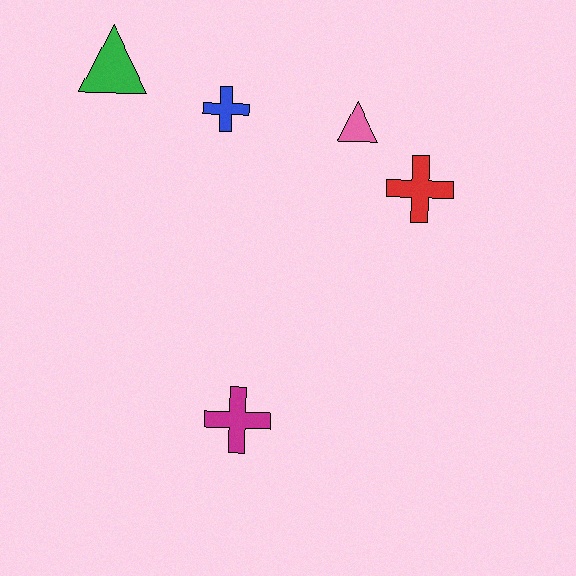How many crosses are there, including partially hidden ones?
There are 3 crosses.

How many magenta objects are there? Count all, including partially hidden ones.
There is 1 magenta object.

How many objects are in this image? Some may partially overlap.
There are 5 objects.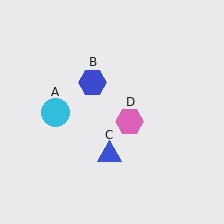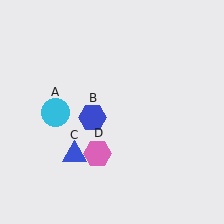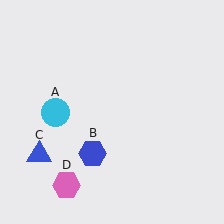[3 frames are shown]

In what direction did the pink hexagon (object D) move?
The pink hexagon (object D) moved down and to the left.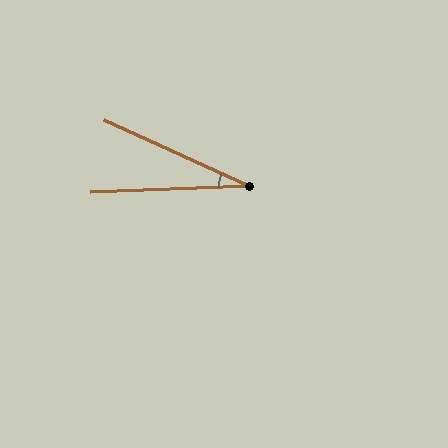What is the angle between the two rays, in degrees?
Approximately 27 degrees.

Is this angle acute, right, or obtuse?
It is acute.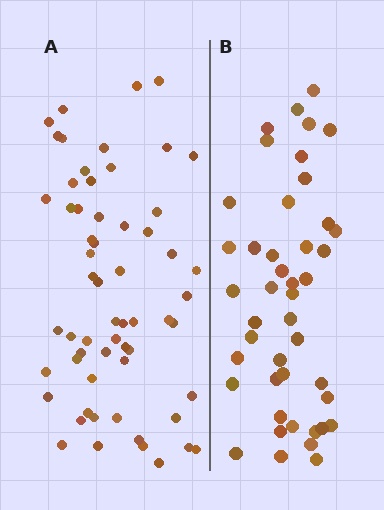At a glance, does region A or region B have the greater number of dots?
Region A (the left region) has more dots.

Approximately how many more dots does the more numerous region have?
Region A has approximately 15 more dots than region B.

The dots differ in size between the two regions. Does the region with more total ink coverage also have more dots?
No. Region B has more total ink coverage because its dots are larger, but region A actually contains more individual dots. Total area can be misleading — the number of items is what matters here.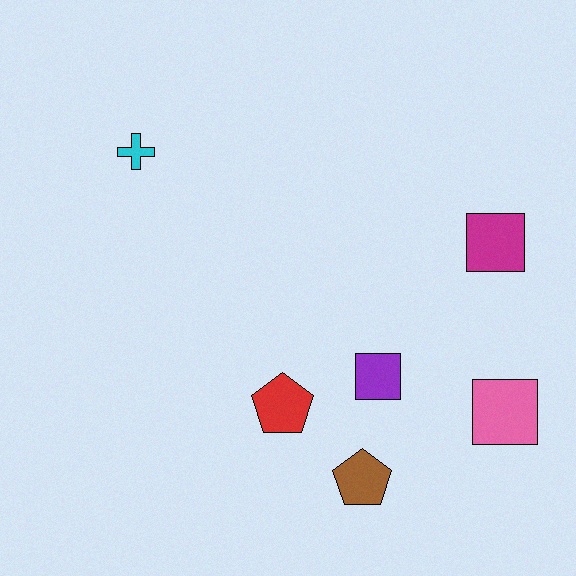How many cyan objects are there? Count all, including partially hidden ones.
There is 1 cyan object.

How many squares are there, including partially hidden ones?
There are 3 squares.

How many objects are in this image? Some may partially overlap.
There are 6 objects.